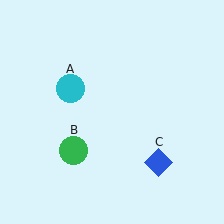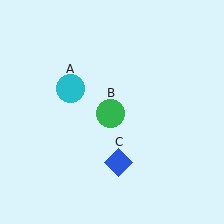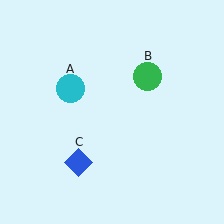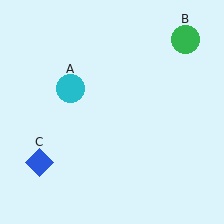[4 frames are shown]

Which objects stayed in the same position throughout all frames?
Cyan circle (object A) remained stationary.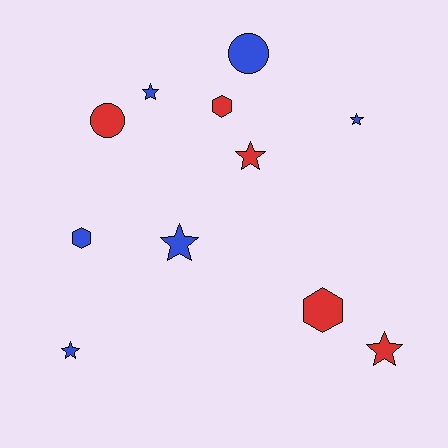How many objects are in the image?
There are 11 objects.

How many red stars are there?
There are 2 red stars.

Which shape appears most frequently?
Star, with 6 objects.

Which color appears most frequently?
Blue, with 6 objects.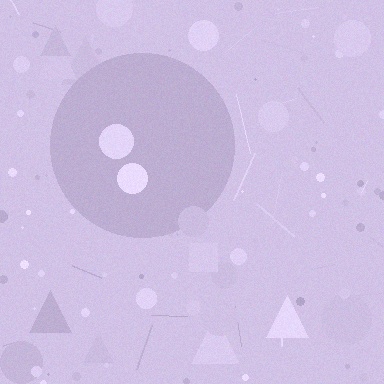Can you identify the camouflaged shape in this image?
The camouflaged shape is a circle.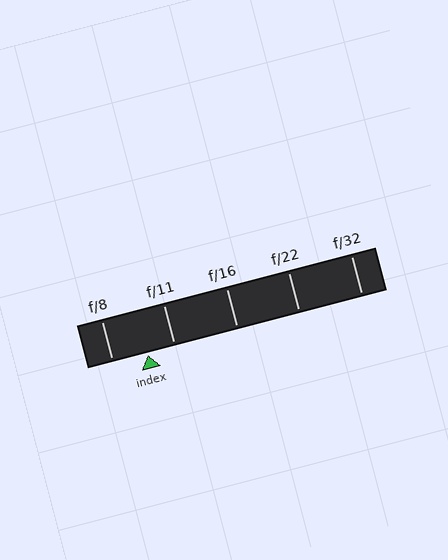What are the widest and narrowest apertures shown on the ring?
The widest aperture shown is f/8 and the narrowest is f/32.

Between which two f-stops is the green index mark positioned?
The index mark is between f/8 and f/11.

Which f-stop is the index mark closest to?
The index mark is closest to f/11.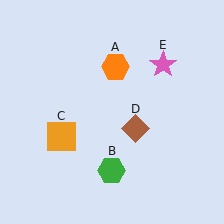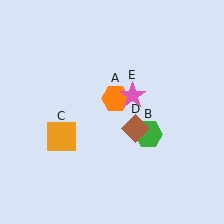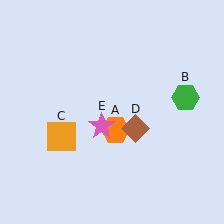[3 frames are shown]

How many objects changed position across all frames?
3 objects changed position: orange hexagon (object A), green hexagon (object B), pink star (object E).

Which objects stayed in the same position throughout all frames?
Orange square (object C) and brown diamond (object D) remained stationary.